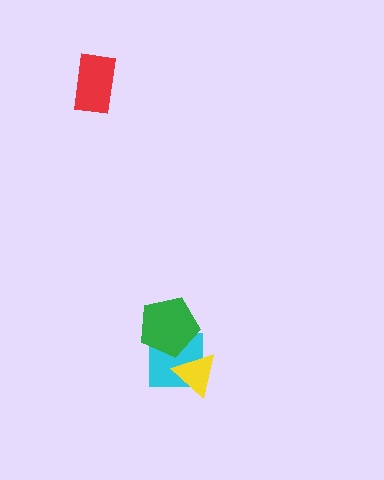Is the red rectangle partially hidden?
No, no other shape covers it.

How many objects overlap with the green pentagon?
1 object overlaps with the green pentagon.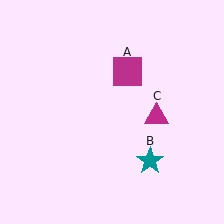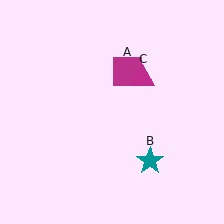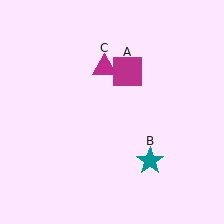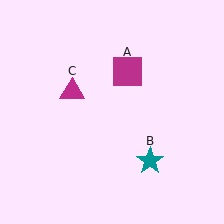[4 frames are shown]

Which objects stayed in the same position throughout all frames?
Magenta square (object A) and teal star (object B) remained stationary.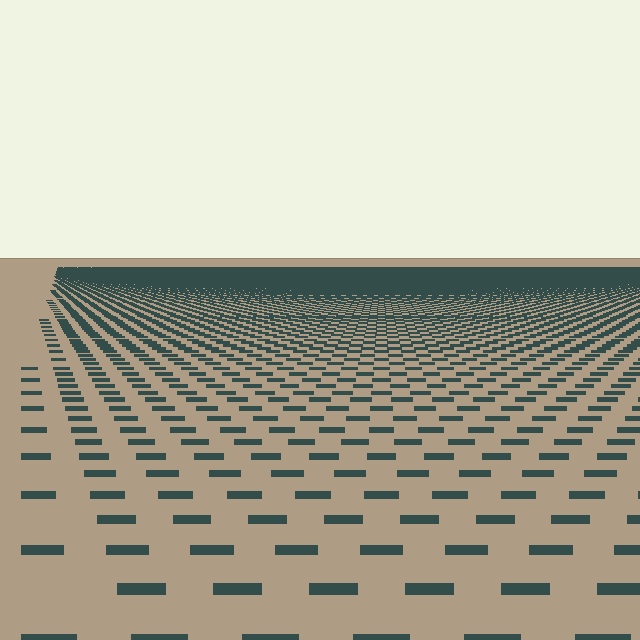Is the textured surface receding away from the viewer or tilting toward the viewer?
The surface is receding away from the viewer. Texture elements get smaller and denser toward the top.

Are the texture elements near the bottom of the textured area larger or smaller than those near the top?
Larger. Near the bottom, elements are closer to the viewer and appear at a bigger on-screen size.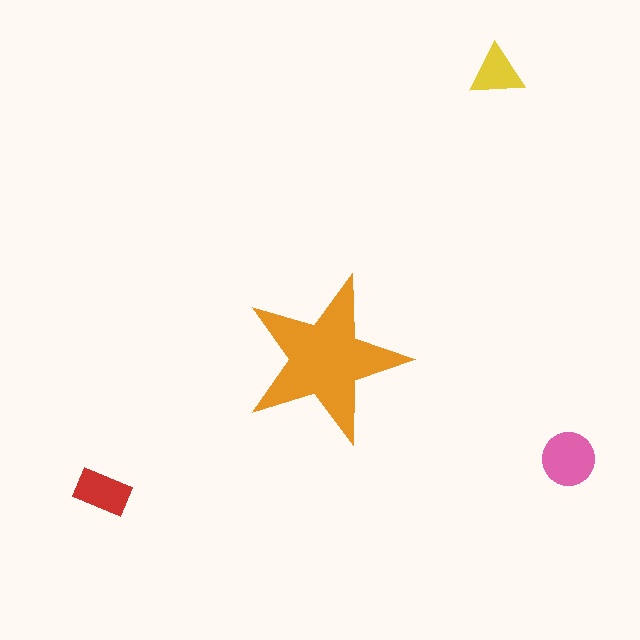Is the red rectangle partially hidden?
No, the red rectangle is fully visible.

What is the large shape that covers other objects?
An orange star.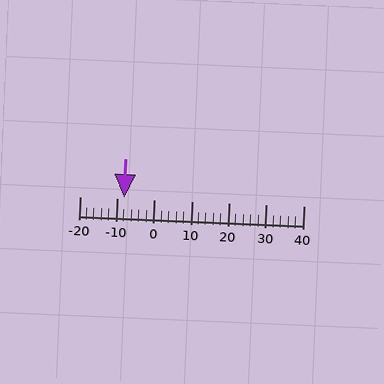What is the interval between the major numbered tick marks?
The major tick marks are spaced 10 units apart.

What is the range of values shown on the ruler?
The ruler shows values from -20 to 40.